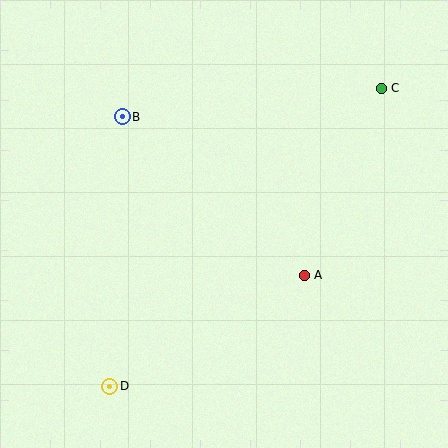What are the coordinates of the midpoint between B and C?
The midpoint between B and C is at (252, 102).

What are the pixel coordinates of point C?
Point C is at (381, 88).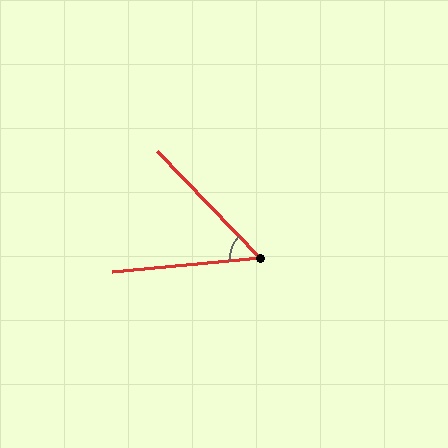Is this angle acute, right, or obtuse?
It is acute.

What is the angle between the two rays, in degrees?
Approximately 52 degrees.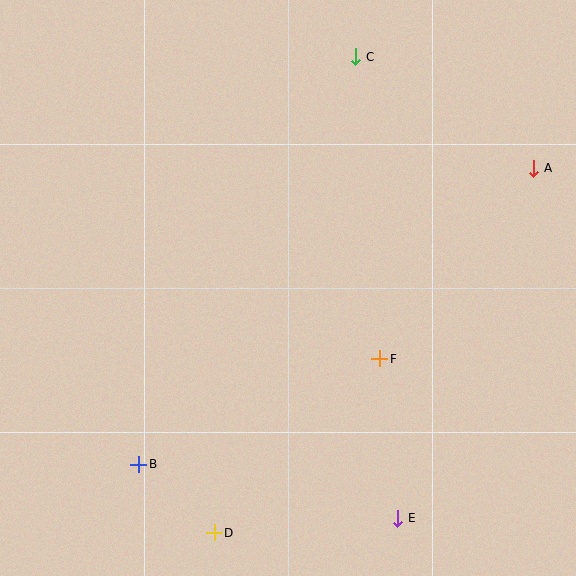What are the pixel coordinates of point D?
Point D is at (214, 533).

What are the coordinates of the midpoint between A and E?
The midpoint between A and E is at (466, 343).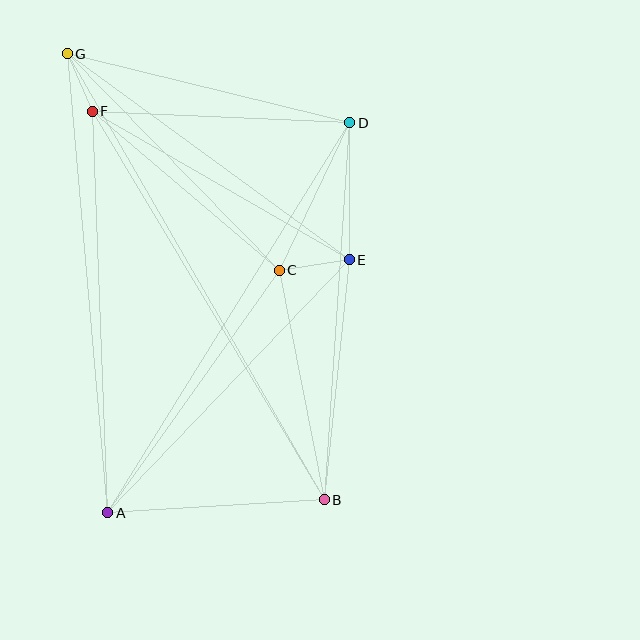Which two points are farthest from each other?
Points B and G are farthest from each other.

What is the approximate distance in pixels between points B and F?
The distance between B and F is approximately 453 pixels.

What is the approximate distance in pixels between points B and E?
The distance between B and E is approximately 241 pixels.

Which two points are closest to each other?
Points F and G are closest to each other.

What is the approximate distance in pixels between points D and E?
The distance between D and E is approximately 137 pixels.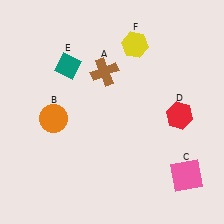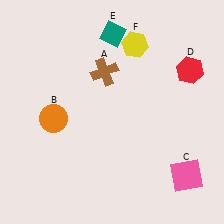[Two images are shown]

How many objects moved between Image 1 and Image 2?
2 objects moved between the two images.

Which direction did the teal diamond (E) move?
The teal diamond (E) moved right.